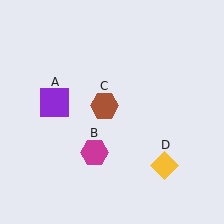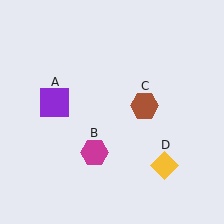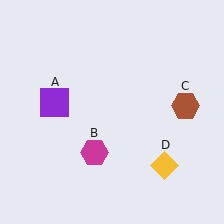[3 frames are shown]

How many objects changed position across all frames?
1 object changed position: brown hexagon (object C).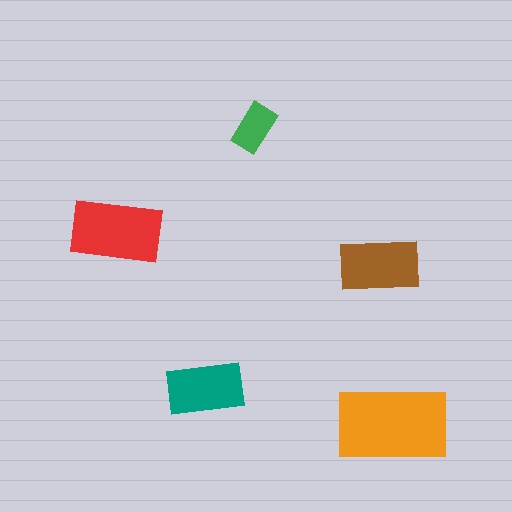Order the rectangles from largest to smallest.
the orange one, the red one, the brown one, the teal one, the green one.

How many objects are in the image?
There are 5 objects in the image.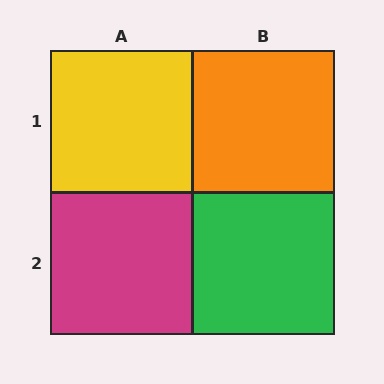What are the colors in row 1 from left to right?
Yellow, orange.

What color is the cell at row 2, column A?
Magenta.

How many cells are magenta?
1 cell is magenta.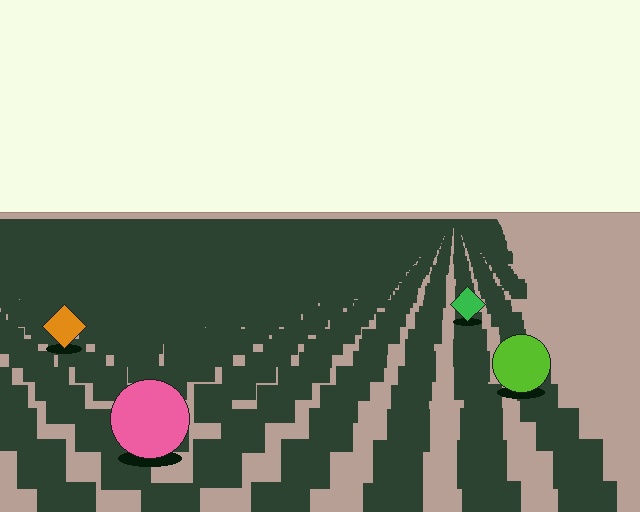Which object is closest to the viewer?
The pink circle is closest. The texture marks near it are larger and more spread out.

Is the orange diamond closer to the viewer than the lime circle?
No. The lime circle is closer — you can tell from the texture gradient: the ground texture is coarser near it.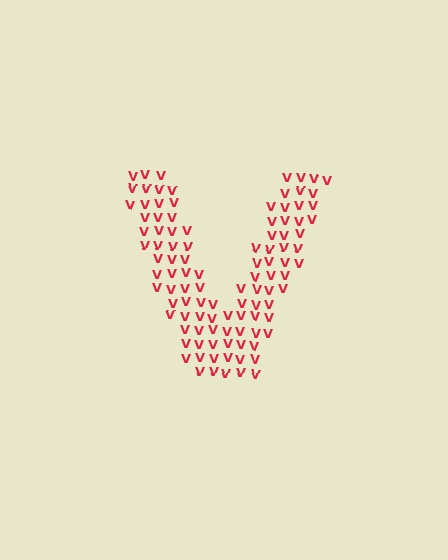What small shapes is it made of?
It is made of small letter V's.